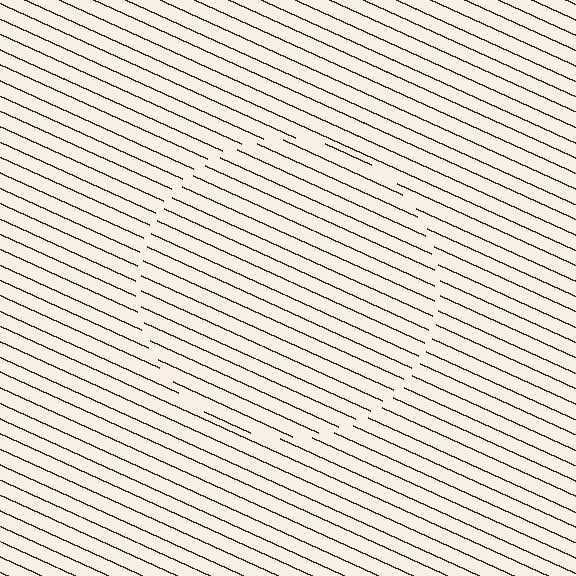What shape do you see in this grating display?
An illusory circle. The interior of the shape contains the same grating, shifted by half a period — the contour is defined by the phase discontinuity where line-ends from the inner and outer gratings abut.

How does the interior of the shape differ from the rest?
The interior of the shape contains the same grating, shifted by half a period — the contour is defined by the phase discontinuity where line-ends from the inner and outer gratings abut.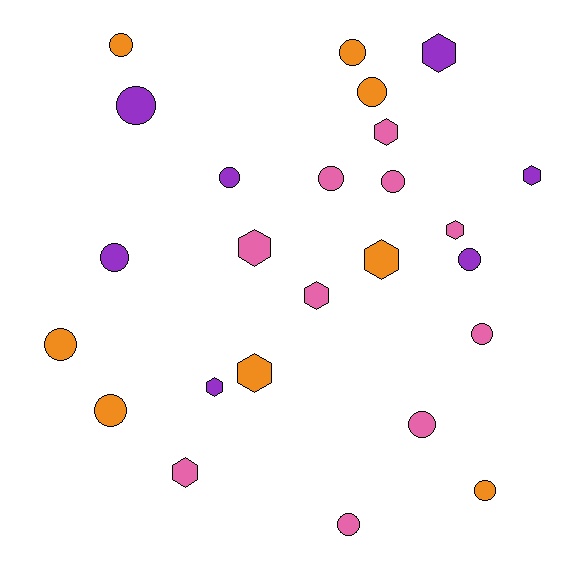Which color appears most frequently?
Pink, with 10 objects.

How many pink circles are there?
There are 5 pink circles.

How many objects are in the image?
There are 25 objects.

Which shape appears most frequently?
Circle, with 15 objects.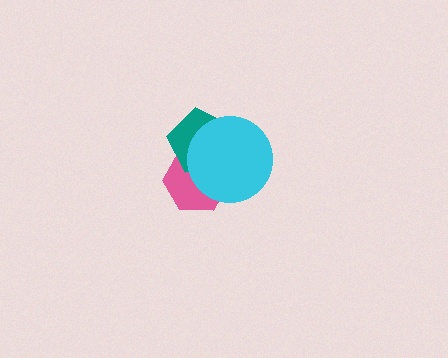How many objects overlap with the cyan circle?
2 objects overlap with the cyan circle.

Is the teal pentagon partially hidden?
Yes, it is partially covered by another shape.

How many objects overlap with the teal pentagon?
2 objects overlap with the teal pentagon.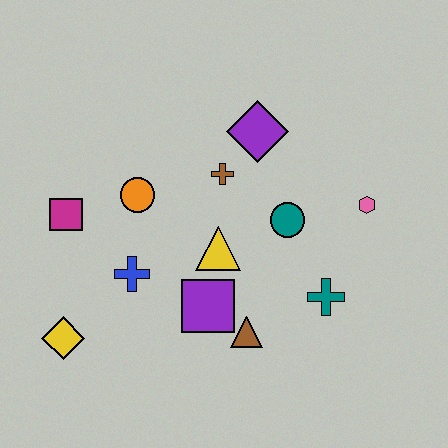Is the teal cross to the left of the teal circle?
No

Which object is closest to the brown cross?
The purple diamond is closest to the brown cross.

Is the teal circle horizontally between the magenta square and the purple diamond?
No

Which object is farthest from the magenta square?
The pink hexagon is farthest from the magenta square.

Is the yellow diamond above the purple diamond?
No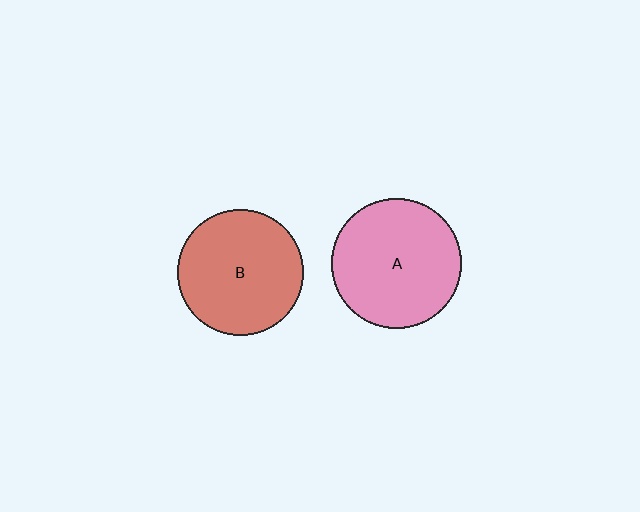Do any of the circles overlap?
No, none of the circles overlap.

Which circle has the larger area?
Circle A (pink).